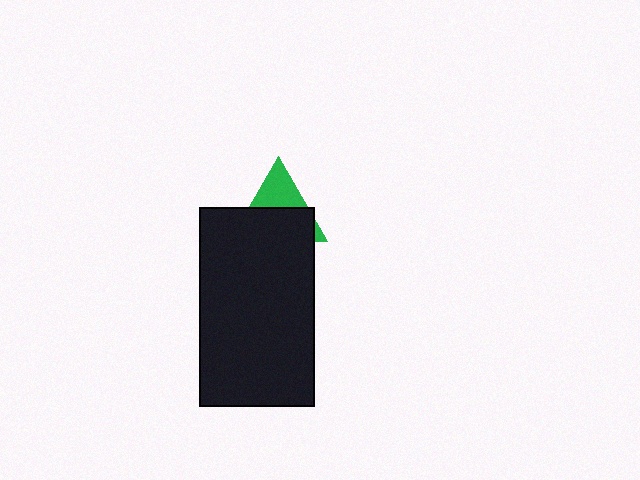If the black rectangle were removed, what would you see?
You would see the complete green triangle.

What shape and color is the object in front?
The object in front is a black rectangle.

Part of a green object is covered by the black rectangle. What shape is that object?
It is a triangle.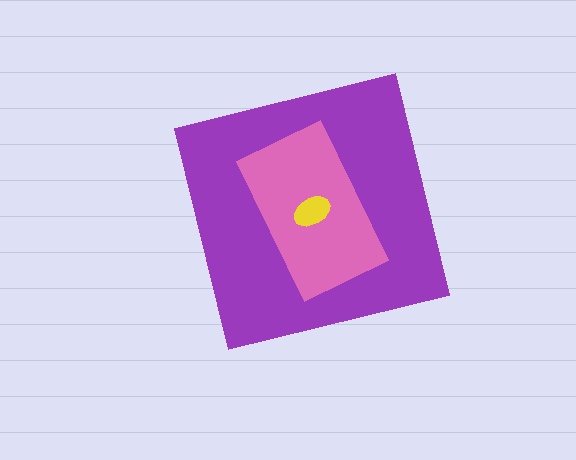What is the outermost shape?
The purple square.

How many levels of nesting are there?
3.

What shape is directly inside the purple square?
The pink rectangle.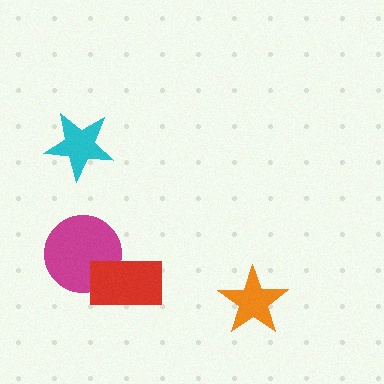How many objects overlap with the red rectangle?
1 object overlaps with the red rectangle.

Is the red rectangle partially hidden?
No, no other shape covers it.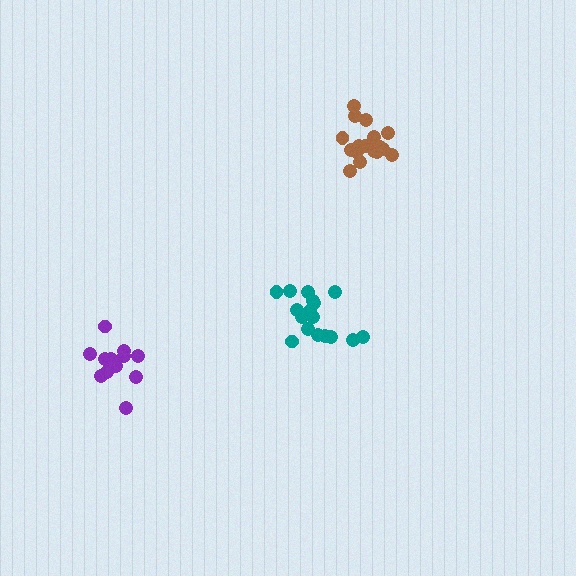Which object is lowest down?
The purple cluster is bottommost.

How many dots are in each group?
Group 1: 13 dots, Group 2: 17 dots, Group 3: 18 dots (48 total).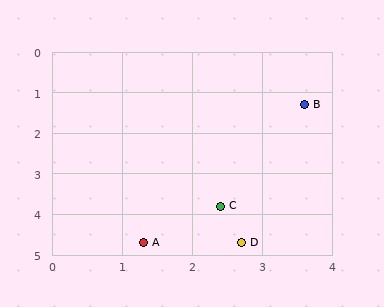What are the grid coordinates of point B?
Point B is at approximately (3.6, 1.3).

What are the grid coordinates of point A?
Point A is at approximately (1.3, 4.7).